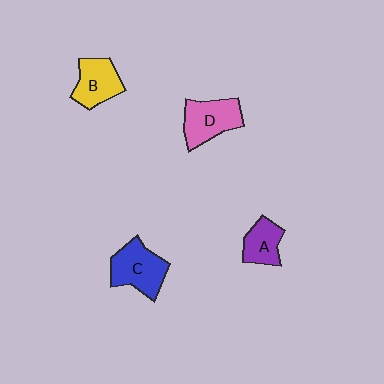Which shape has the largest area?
Shape C (blue).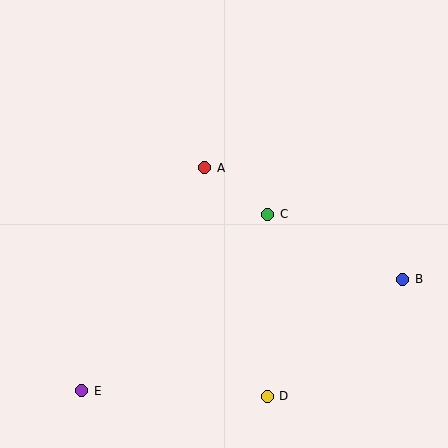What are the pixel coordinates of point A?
Point A is at (205, 168).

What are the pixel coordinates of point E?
Point E is at (82, 391).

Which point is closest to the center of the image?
Point C at (268, 214) is closest to the center.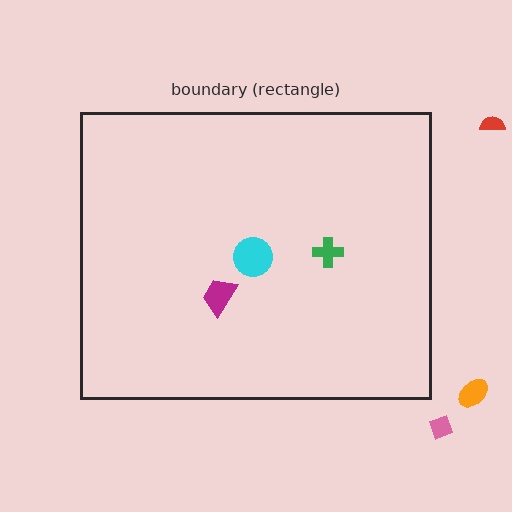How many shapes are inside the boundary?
3 inside, 3 outside.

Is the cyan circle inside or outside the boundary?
Inside.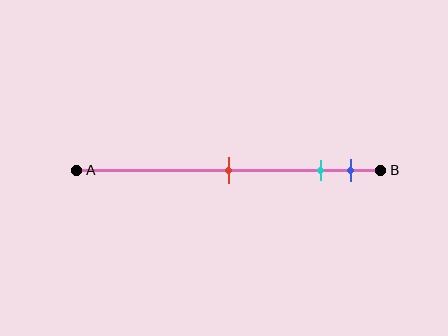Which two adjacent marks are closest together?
The cyan and blue marks are the closest adjacent pair.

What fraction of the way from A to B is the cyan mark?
The cyan mark is approximately 80% (0.8) of the way from A to B.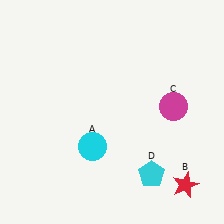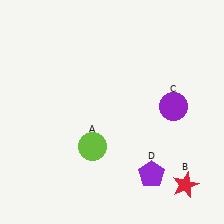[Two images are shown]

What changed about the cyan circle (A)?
In Image 1, A is cyan. In Image 2, it changed to lime.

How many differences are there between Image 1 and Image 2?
There are 3 differences between the two images.